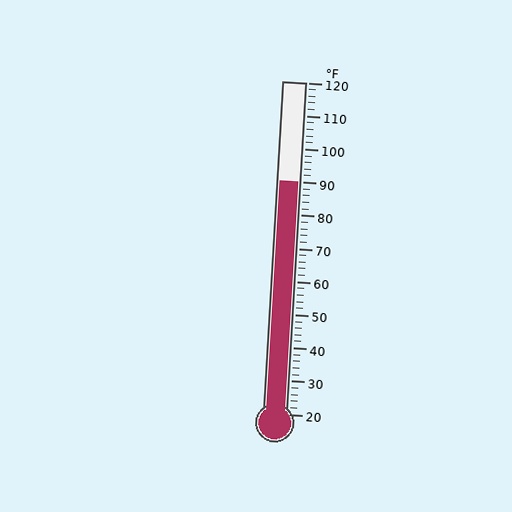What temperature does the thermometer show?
The thermometer shows approximately 90°F.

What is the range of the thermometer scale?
The thermometer scale ranges from 20°F to 120°F.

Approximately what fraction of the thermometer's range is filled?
The thermometer is filled to approximately 70% of its range.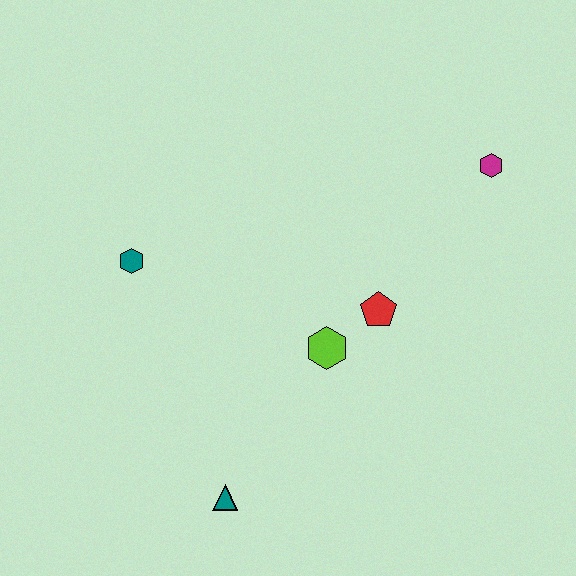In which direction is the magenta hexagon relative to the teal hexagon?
The magenta hexagon is to the right of the teal hexagon.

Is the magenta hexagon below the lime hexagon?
No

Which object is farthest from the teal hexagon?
The magenta hexagon is farthest from the teal hexagon.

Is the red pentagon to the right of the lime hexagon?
Yes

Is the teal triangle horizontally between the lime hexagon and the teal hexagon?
Yes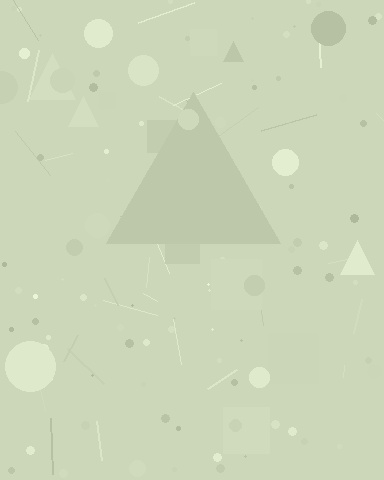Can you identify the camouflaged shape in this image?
The camouflaged shape is a triangle.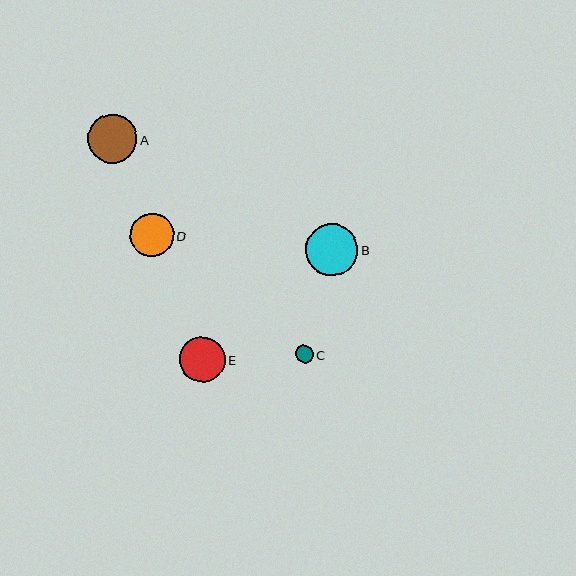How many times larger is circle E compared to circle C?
Circle E is approximately 2.6 times the size of circle C.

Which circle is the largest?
Circle B is the largest with a size of approximately 52 pixels.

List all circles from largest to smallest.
From largest to smallest: B, A, E, D, C.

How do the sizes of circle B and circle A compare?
Circle B and circle A are approximately the same size.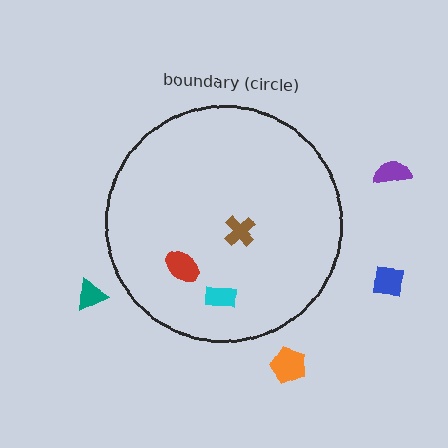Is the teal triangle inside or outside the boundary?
Outside.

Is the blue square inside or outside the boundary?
Outside.